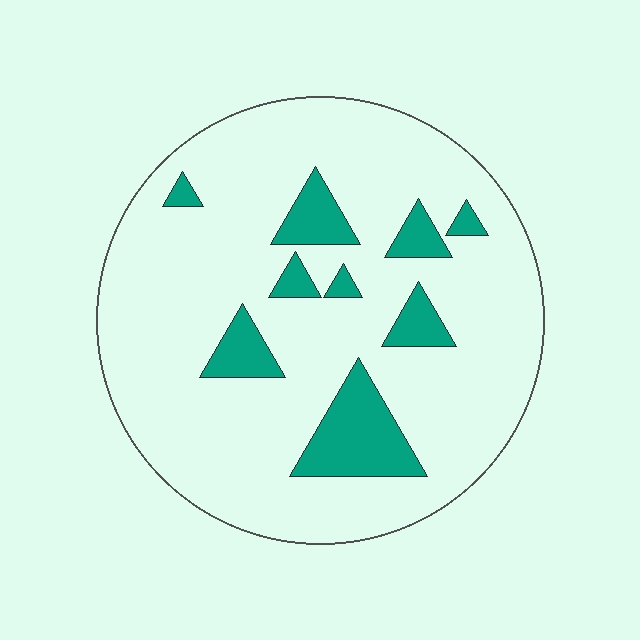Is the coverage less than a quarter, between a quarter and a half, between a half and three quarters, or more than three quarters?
Less than a quarter.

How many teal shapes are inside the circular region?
9.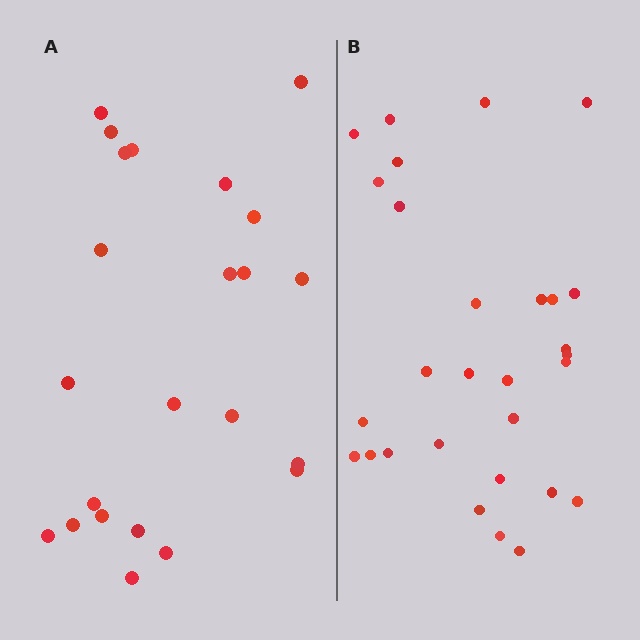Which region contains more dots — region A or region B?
Region B (the right region) has more dots.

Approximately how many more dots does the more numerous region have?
Region B has about 6 more dots than region A.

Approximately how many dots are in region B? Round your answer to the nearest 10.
About 30 dots. (The exact count is 29, which rounds to 30.)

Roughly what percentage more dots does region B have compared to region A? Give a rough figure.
About 25% more.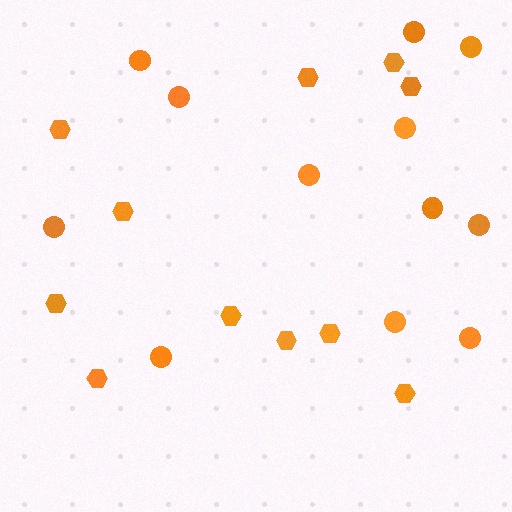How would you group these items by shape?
There are 2 groups: one group of hexagons (11) and one group of circles (12).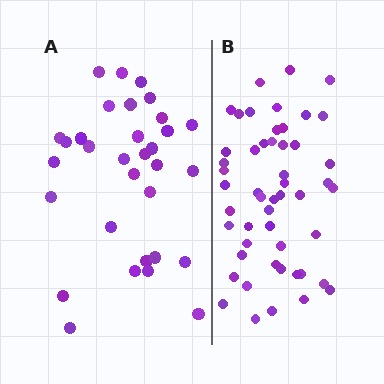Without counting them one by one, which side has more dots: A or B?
Region B (the right region) has more dots.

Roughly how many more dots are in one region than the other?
Region B has approximately 20 more dots than region A.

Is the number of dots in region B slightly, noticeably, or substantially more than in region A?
Region B has substantially more. The ratio is roughly 1.6 to 1.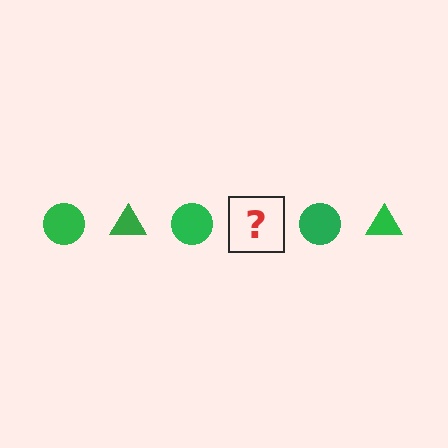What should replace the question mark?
The question mark should be replaced with a green triangle.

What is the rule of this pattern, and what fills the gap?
The rule is that the pattern cycles through circle, triangle shapes in green. The gap should be filled with a green triangle.